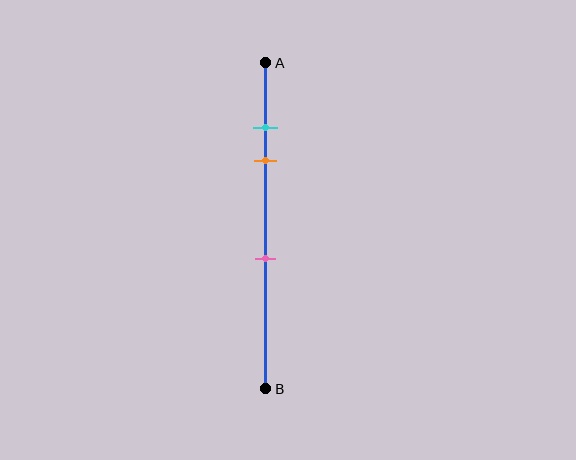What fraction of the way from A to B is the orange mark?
The orange mark is approximately 30% (0.3) of the way from A to B.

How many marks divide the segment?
There are 3 marks dividing the segment.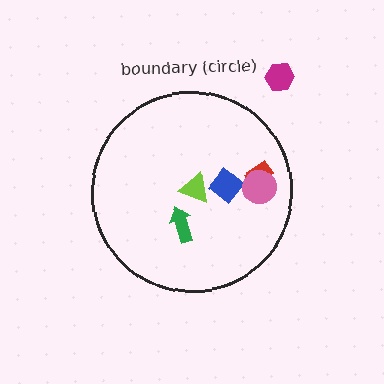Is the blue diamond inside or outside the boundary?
Inside.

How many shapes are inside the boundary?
5 inside, 1 outside.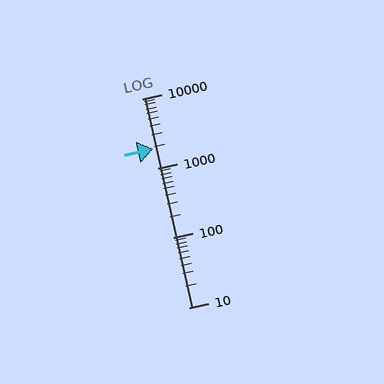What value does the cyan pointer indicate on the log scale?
The pointer indicates approximately 1900.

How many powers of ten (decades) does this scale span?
The scale spans 3 decades, from 10 to 10000.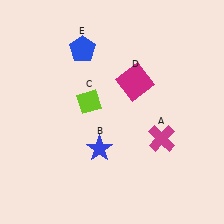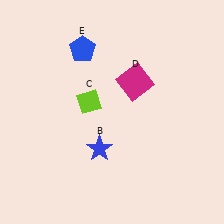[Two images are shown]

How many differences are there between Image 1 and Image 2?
There is 1 difference between the two images.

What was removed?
The magenta cross (A) was removed in Image 2.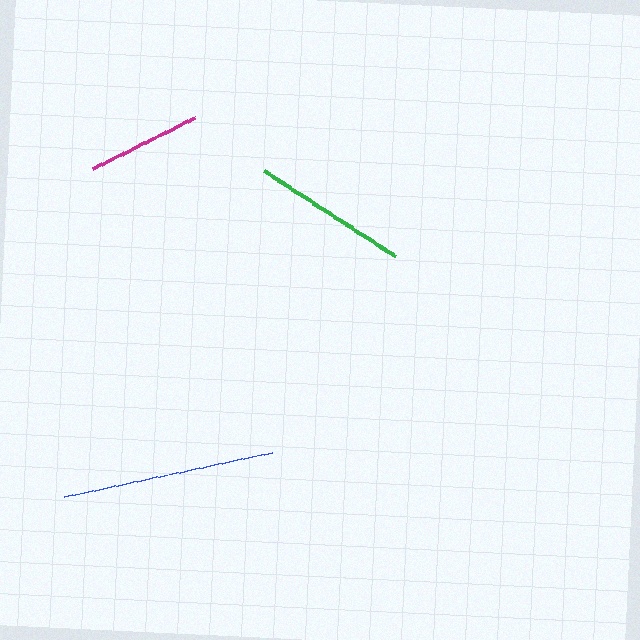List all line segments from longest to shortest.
From longest to shortest: blue, green, magenta.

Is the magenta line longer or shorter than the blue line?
The blue line is longer than the magenta line.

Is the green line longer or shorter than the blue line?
The blue line is longer than the green line.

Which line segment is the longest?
The blue line is the longest at approximately 212 pixels.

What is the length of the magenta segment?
The magenta segment is approximately 114 pixels long.